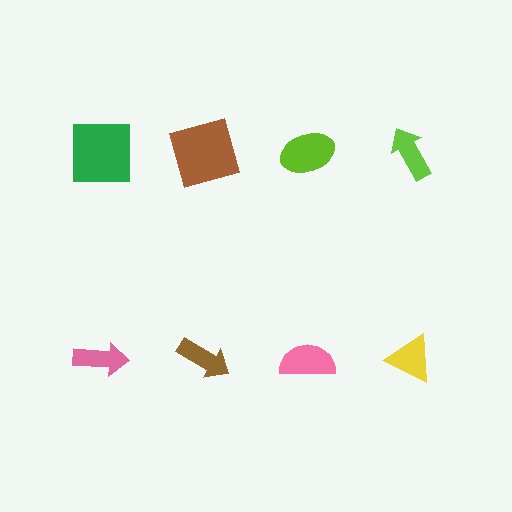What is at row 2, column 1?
A pink arrow.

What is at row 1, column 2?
A brown square.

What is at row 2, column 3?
A pink semicircle.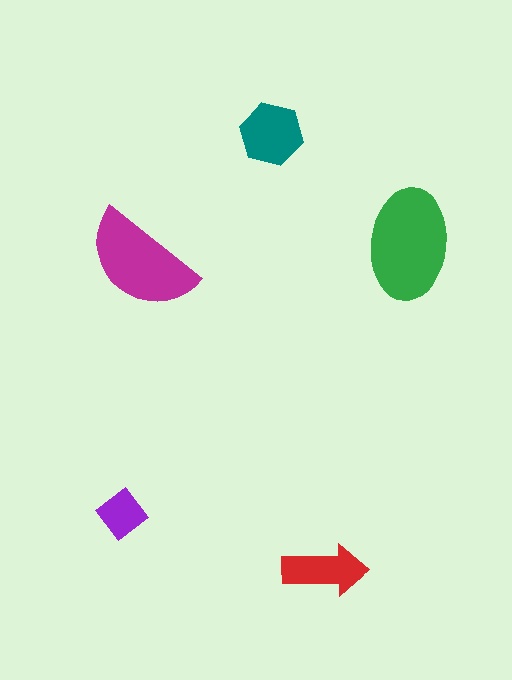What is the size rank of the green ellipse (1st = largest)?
1st.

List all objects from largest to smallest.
The green ellipse, the magenta semicircle, the teal hexagon, the red arrow, the purple diamond.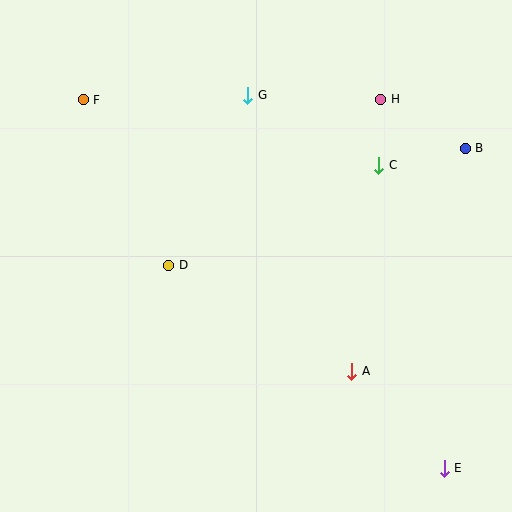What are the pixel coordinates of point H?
Point H is at (381, 99).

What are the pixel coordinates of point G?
Point G is at (248, 95).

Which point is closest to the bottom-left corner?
Point D is closest to the bottom-left corner.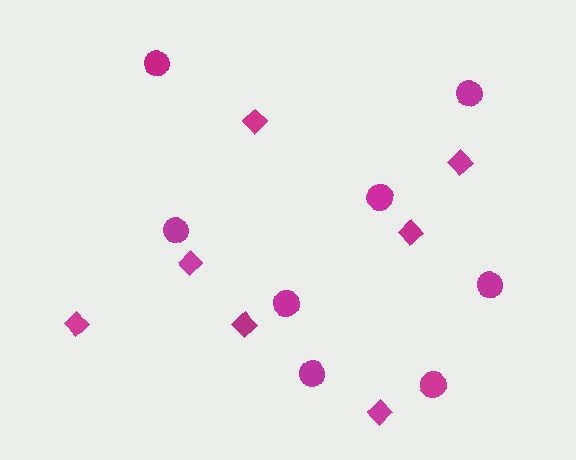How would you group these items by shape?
There are 2 groups: one group of circles (8) and one group of diamonds (7).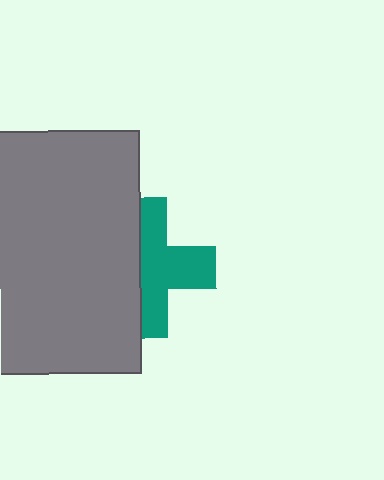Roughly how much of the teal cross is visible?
About half of it is visible (roughly 55%).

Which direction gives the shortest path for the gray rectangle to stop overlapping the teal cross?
Moving left gives the shortest separation.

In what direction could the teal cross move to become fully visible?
The teal cross could move right. That would shift it out from behind the gray rectangle entirely.